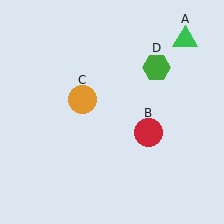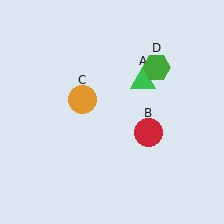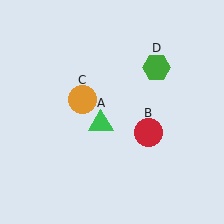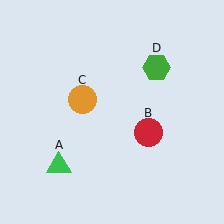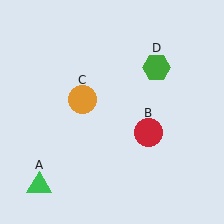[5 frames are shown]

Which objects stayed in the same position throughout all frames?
Red circle (object B) and orange circle (object C) and green hexagon (object D) remained stationary.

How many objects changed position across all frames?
1 object changed position: green triangle (object A).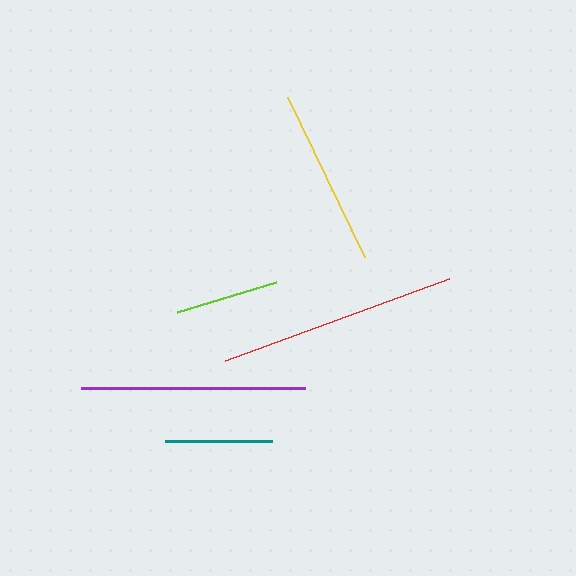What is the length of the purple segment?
The purple segment is approximately 224 pixels long.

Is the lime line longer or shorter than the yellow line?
The yellow line is longer than the lime line.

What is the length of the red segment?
The red segment is approximately 239 pixels long.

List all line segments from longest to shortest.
From longest to shortest: red, purple, yellow, teal, lime.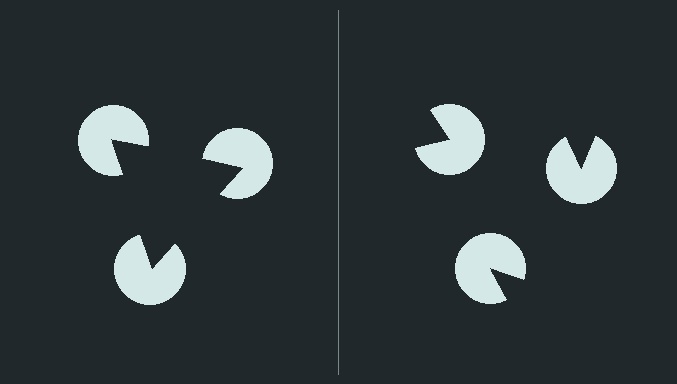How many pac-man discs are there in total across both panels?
6 — 3 on each side.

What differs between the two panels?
The pac-man discs are positioned identically on both sides; only the wedge orientations differ. On the left they align to a triangle; on the right they are misaligned.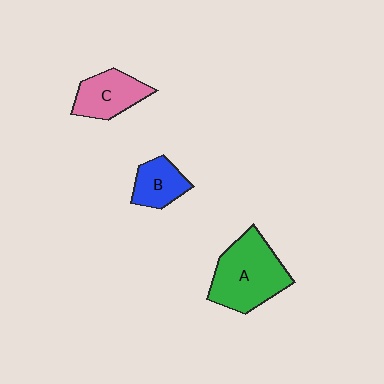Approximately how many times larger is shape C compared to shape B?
Approximately 1.3 times.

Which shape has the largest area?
Shape A (green).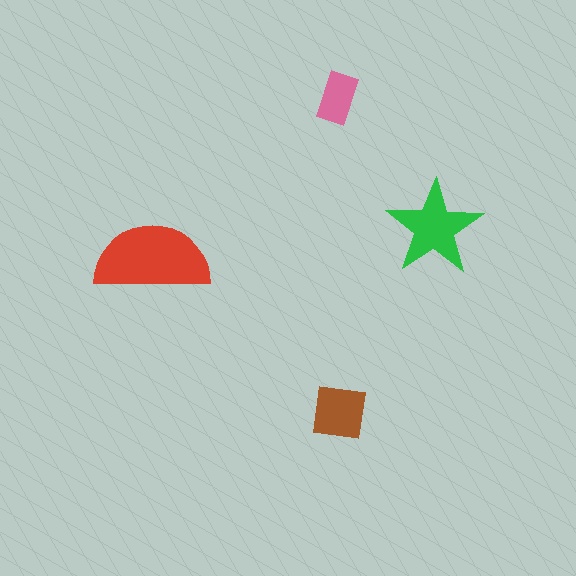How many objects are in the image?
There are 4 objects in the image.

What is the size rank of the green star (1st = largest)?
2nd.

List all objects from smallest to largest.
The pink rectangle, the brown square, the green star, the red semicircle.